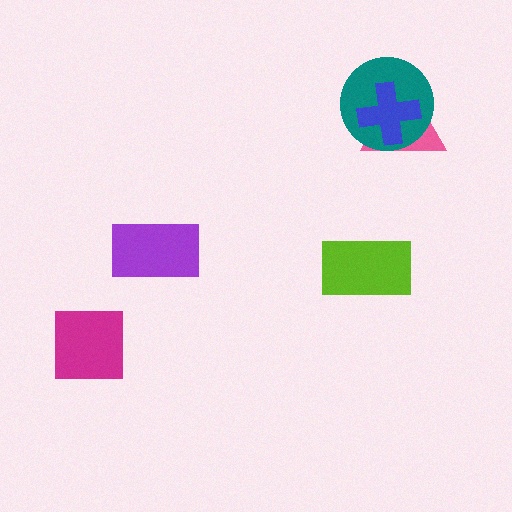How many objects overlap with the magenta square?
0 objects overlap with the magenta square.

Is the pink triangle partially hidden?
Yes, it is partially covered by another shape.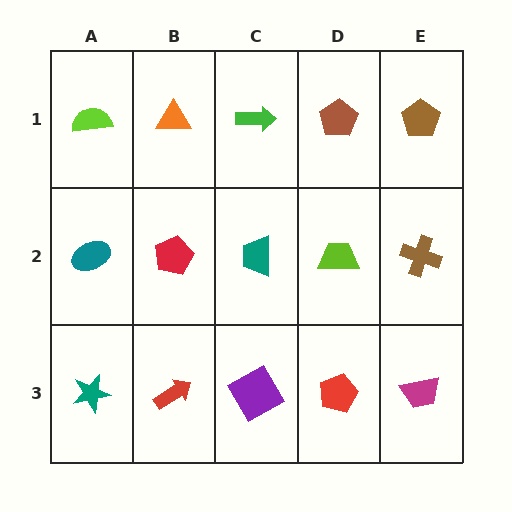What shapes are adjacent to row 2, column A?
A lime semicircle (row 1, column A), a teal star (row 3, column A), a red pentagon (row 2, column B).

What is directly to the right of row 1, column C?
A brown pentagon.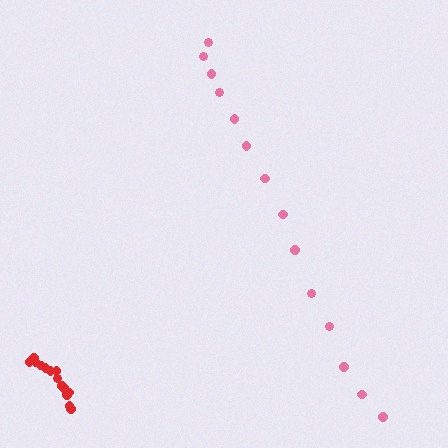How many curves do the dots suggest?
There are 2 distinct paths.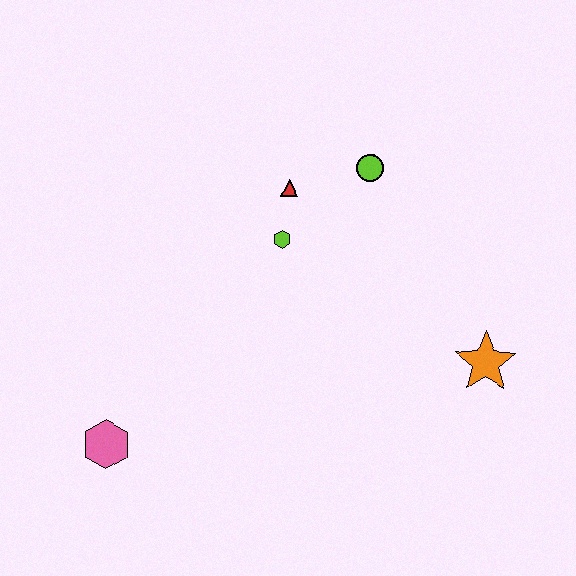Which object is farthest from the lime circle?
The pink hexagon is farthest from the lime circle.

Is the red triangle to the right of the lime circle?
No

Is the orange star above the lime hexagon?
No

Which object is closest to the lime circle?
The red triangle is closest to the lime circle.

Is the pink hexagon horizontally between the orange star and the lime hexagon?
No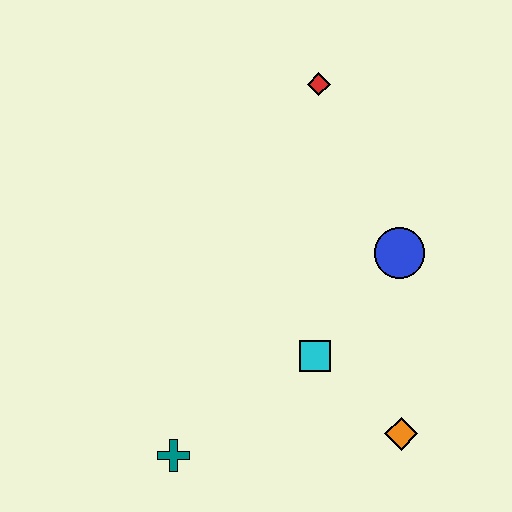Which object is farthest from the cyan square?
The red diamond is farthest from the cyan square.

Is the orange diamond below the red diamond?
Yes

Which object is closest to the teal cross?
The cyan square is closest to the teal cross.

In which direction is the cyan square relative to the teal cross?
The cyan square is to the right of the teal cross.